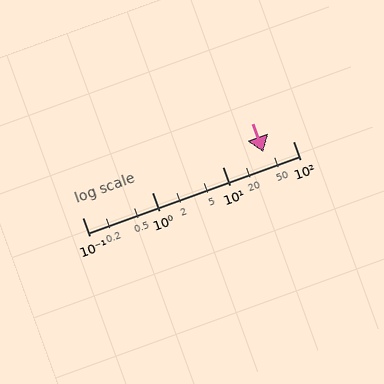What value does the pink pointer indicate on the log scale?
The pointer indicates approximately 38.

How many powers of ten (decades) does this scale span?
The scale spans 3 decades, from 0.1 to 100.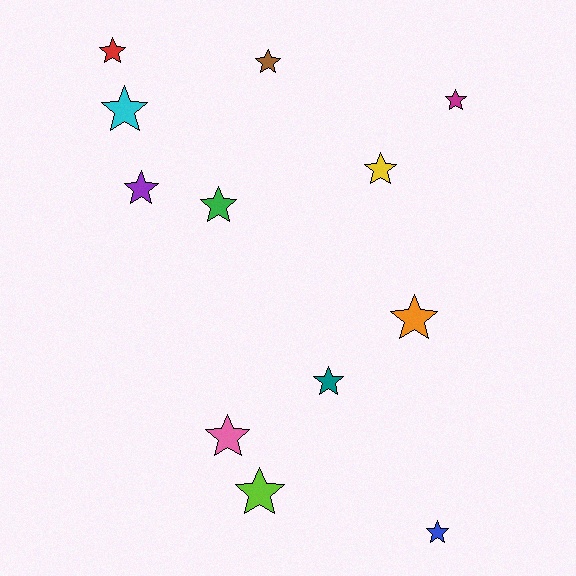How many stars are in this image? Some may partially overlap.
There are 12 stars.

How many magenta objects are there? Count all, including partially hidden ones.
There is 1 magenta object.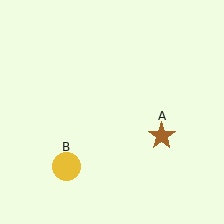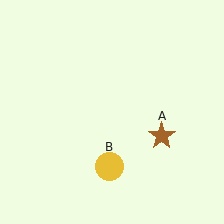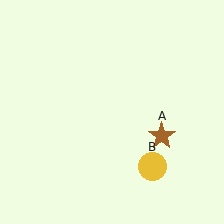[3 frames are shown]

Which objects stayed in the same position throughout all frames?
Brown star (object A) remained stationary.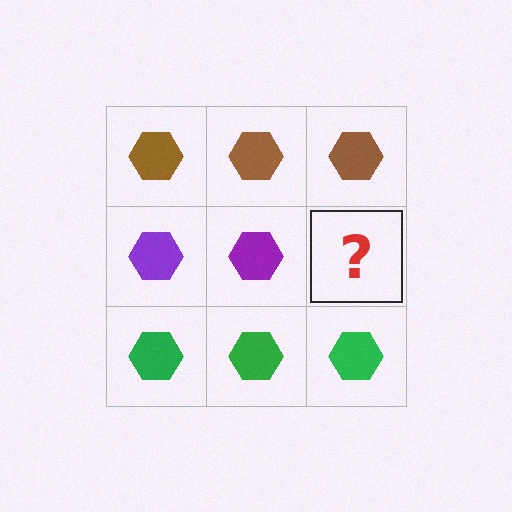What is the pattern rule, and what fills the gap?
The rule is that each row has a consistent color. The gap should be filled with a purple hexagon.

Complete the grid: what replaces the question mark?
The question mark should be replaced with a purple hexagon.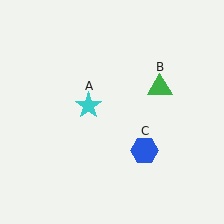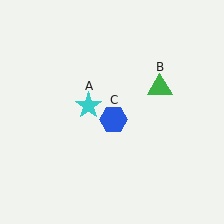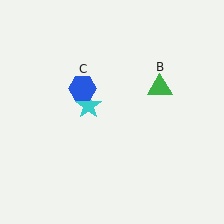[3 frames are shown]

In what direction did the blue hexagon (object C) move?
The blue hexagon (object C) moved up and to the left.